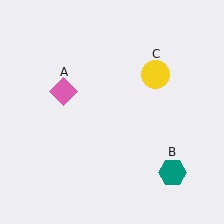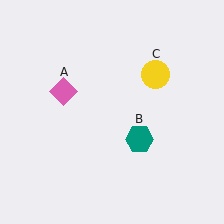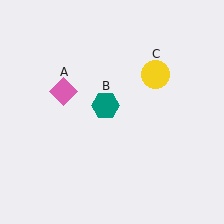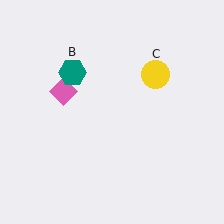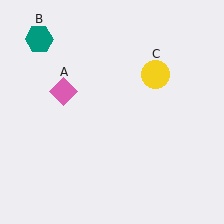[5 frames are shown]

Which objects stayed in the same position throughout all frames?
Pink diamond (object A) and yellow circle (object C) remained stationary.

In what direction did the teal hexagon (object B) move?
The teal hexagon (object B) moved up and to the left.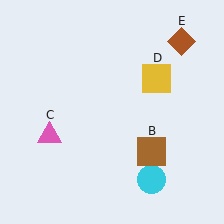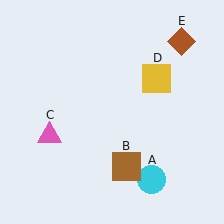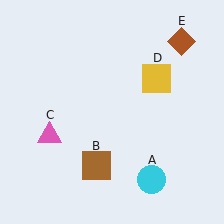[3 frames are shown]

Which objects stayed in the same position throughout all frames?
Cyan circle (object A) and pink triangle (object C) and yellow square (object D) and brown diamond (object E) remained stationary.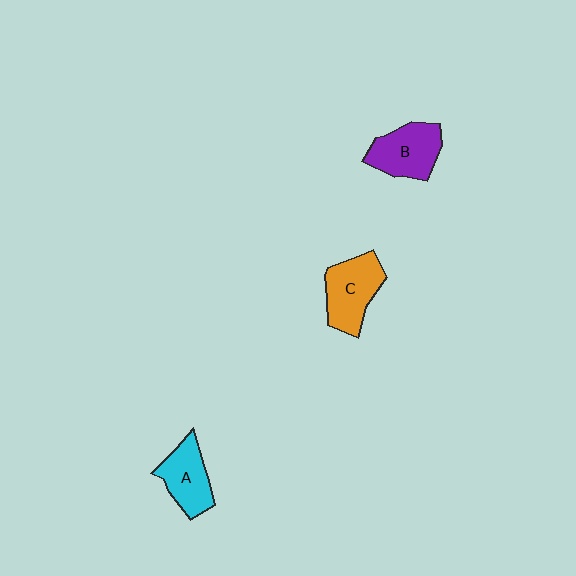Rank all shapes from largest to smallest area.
From largest to smallest: C (orange), B (purple), A (cyan).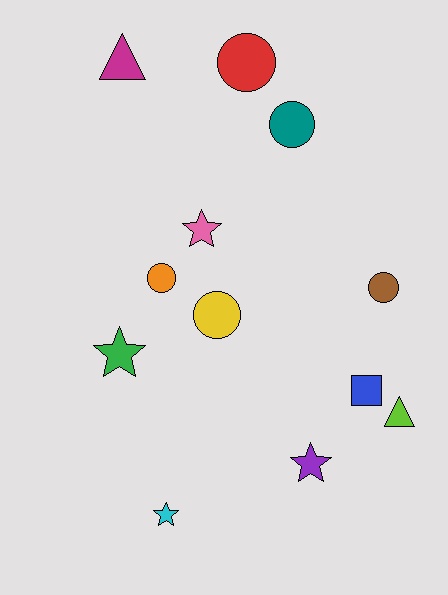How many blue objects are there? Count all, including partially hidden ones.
There is 1 blue object.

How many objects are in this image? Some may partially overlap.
There are 12 objects.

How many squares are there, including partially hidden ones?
There is 1 square.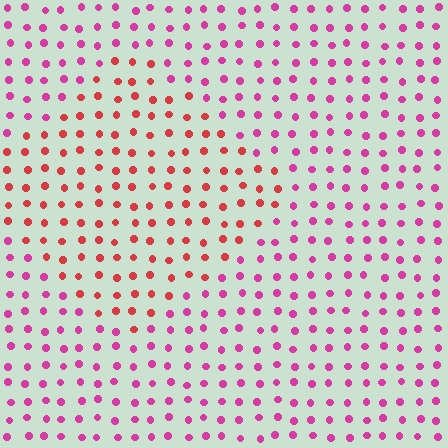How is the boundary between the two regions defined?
The boundary is defined purely by a slight shift in hue (about 38 degrees). Spacing, size, and orientation are identical on both sides.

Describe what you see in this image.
The image is filled with small magenta elements in a uniform arrangement. A diamond-shaped region is visible where the elements are tinted to a slightly different hue, forming a subtle color boundary.